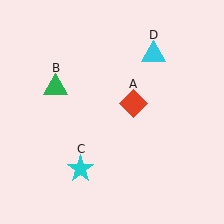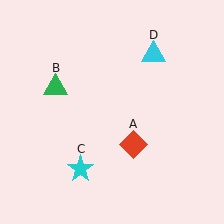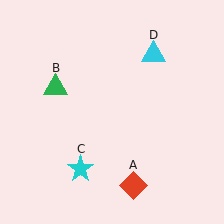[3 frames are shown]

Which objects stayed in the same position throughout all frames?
Green triangle (object B) and cyan star (object C) and cyan triangle (object D) remained stationary.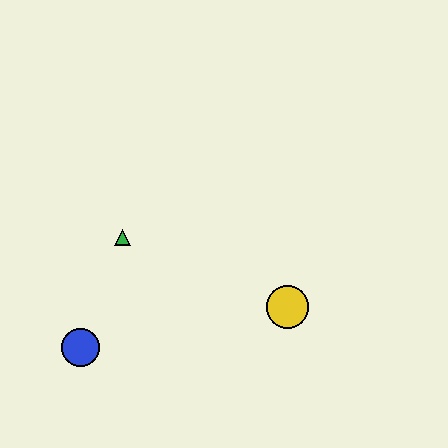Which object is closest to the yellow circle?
The green triangle is closest to the yellow circle.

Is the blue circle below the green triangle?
Yes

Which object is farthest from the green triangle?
The yellow circle is farthest from the green triangle.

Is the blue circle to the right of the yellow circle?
No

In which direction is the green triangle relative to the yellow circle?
The green triangle is to the left of the yellow circle.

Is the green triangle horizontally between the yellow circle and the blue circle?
Yes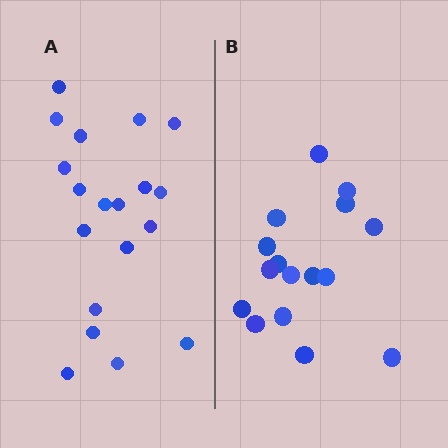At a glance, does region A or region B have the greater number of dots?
Region A (the left region) has more dots.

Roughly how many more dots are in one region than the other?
Region A has just a few more — roughly 2 or 3 more dots than region B.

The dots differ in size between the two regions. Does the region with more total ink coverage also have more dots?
No. Region B has more total ink coverage because its dots are larger, but region A actually contains more individual dots. Total area can be misleading — the number of items is what matters here.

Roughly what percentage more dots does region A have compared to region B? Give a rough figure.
About 20% more.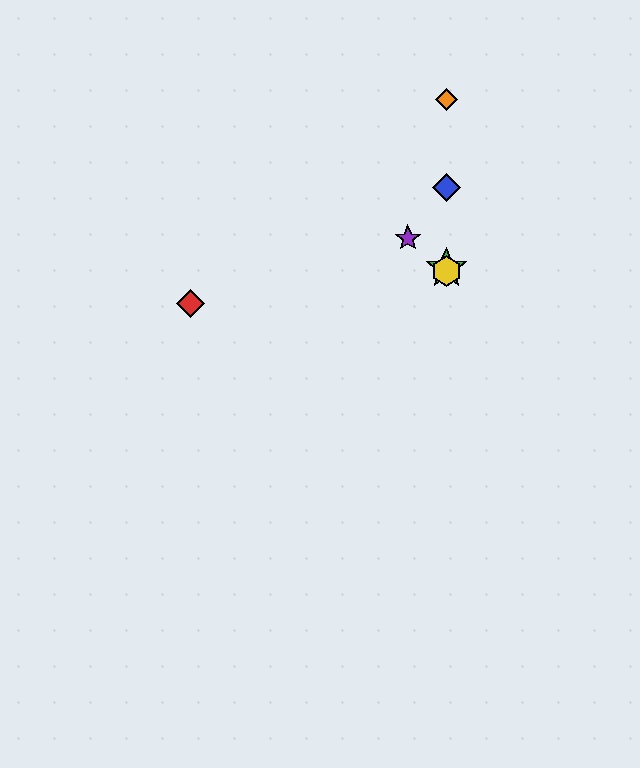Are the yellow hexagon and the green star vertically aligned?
Yes, both are at x≈446.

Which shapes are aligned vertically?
The blue diamond, the green star, the yellow hexagon, the orange diamond are aligned vertically.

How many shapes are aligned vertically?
4 shapes (the blue diamond, the green star, the yellow hexagon, the orange diamond) are aligned vertically.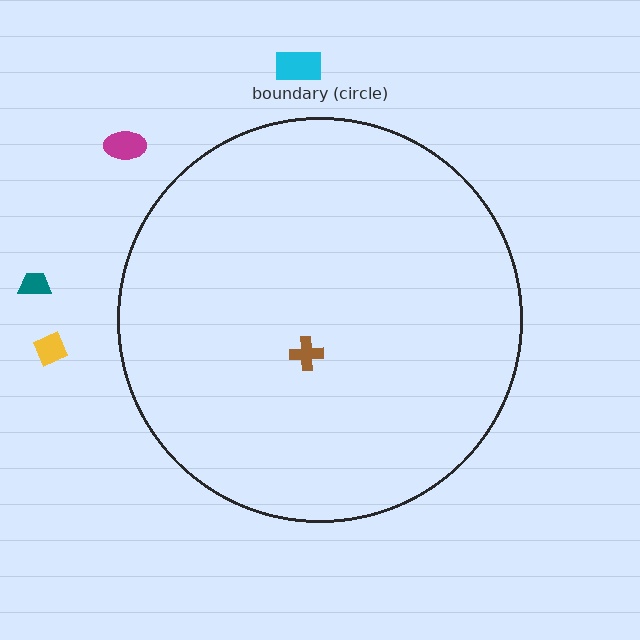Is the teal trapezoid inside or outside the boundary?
Outside.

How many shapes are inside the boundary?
1 inside, 4 outside.